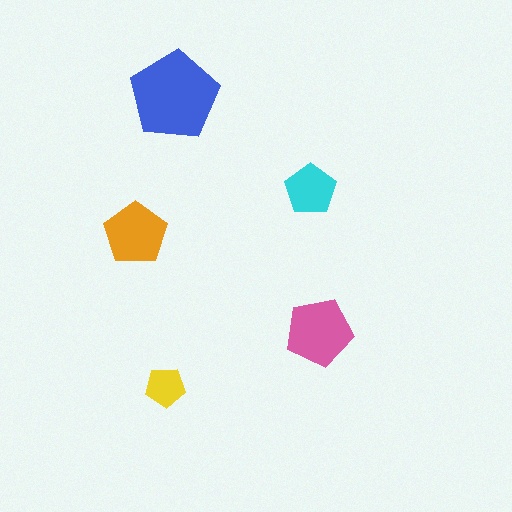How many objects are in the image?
There are 5 objects in the image.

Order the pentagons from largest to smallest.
the blue one, the pink one, the orange one, the cyan one, the yellow one.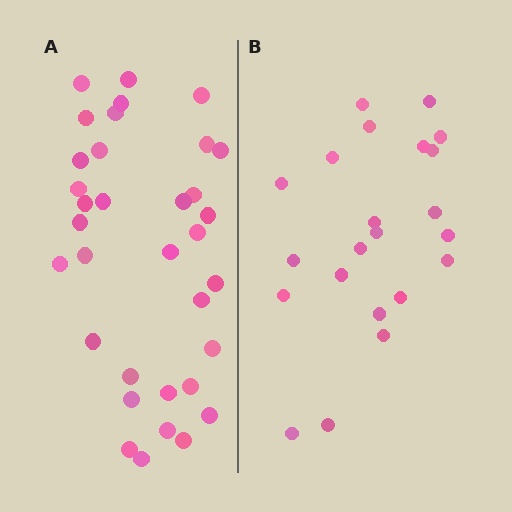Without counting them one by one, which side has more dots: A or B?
Region A (the left region) has more dots.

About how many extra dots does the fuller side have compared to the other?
Region A has roughly 12 or so more dots than region B.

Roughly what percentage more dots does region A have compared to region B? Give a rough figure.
About 55% more.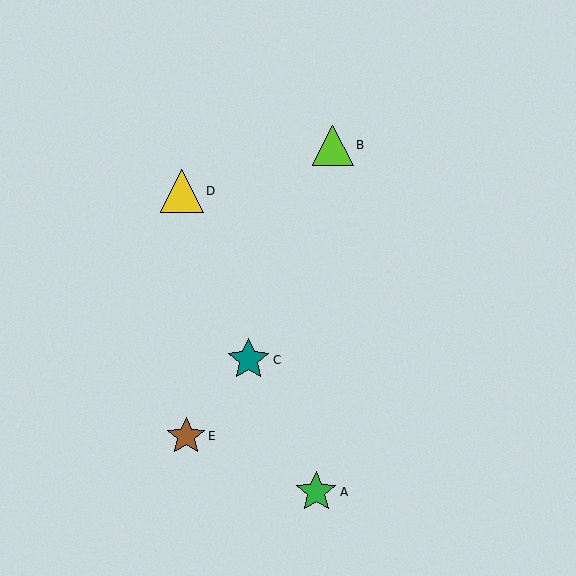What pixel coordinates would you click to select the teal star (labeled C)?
Click at (249, 360) to select the teal star C.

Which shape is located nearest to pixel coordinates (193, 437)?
The brown star (labeled E) at (186, 436) is nearest to that location.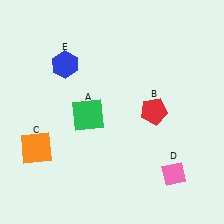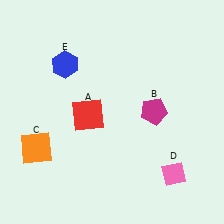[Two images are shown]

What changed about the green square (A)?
In Image 1, A is green. In Image 2, it changed to red.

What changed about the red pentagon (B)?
In Image 1, B is red. In Image 2, it changed to magenta.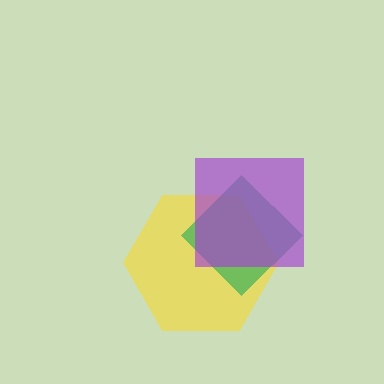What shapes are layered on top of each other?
The layered shapes are: a yellow hexagon, a green diamond, a purple square.